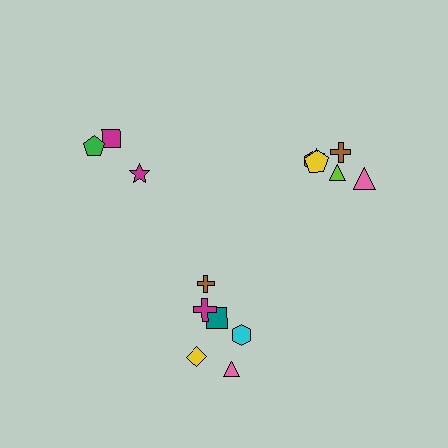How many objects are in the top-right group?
There are 6 objects.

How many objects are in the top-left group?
There are 3 objects.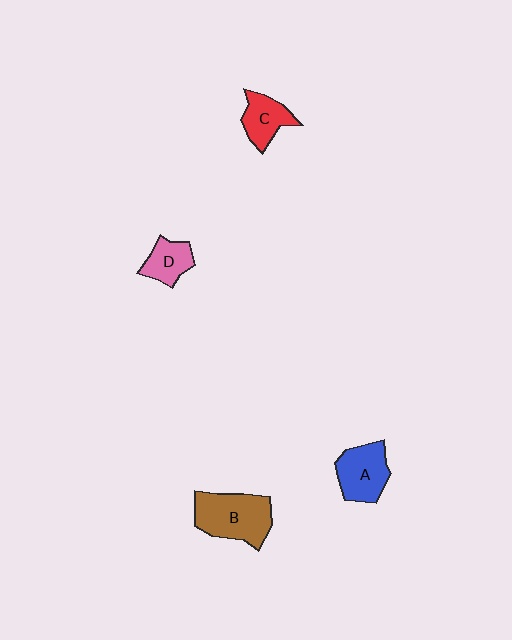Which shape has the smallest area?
Shape D (pink).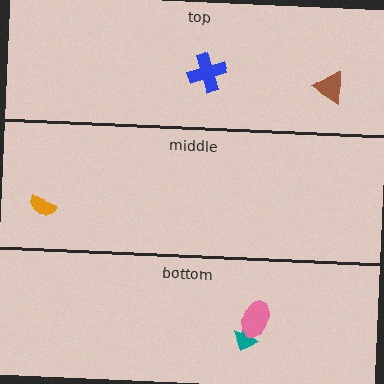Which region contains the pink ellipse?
The bottom region.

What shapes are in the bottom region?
The teal arrow, the pink ellipse.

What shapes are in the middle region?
The orange semicircle.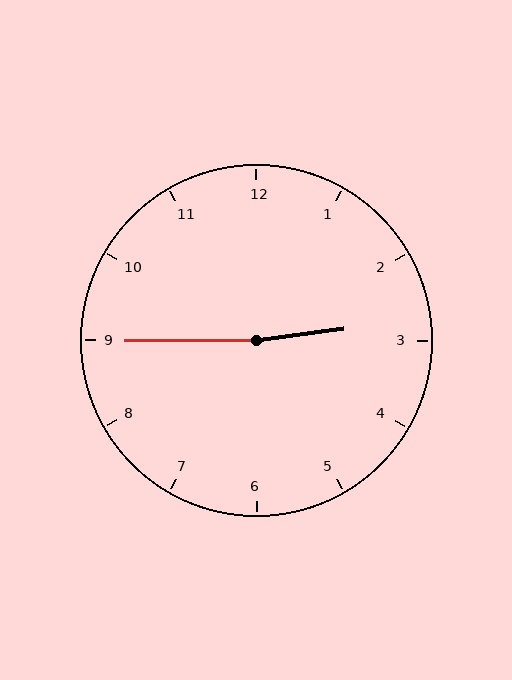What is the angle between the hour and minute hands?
Approximately 172 degrees.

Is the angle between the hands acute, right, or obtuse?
It is obtuse.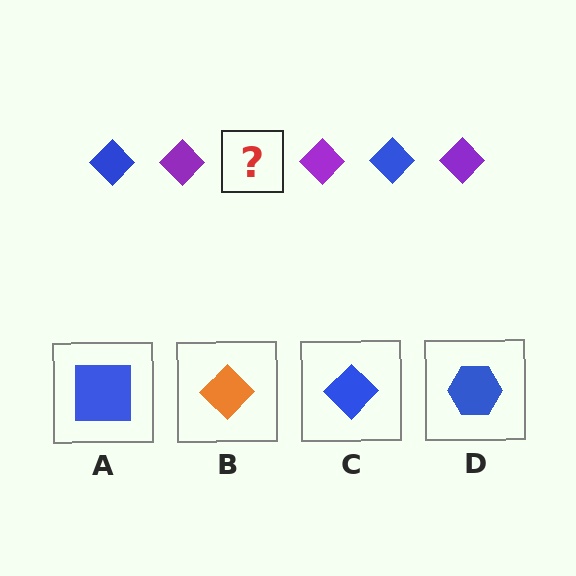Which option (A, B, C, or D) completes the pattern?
C.